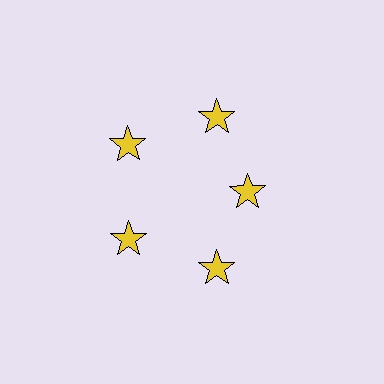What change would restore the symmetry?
The symmetry would be restored by moving it outward, back onto the ring so that all 5 stars sit at equal angles and equal distance from the center.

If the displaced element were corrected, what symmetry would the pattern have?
It would have 5-fold rotational symmetry — the pattern would map onto itself every 72 degrees.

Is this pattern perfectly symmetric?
No. The 5 yellow stars are arranged in a ring, but one element near the 3 o'clock position is pulled inward toward the center, breaking the 5-fold rotational symmetry.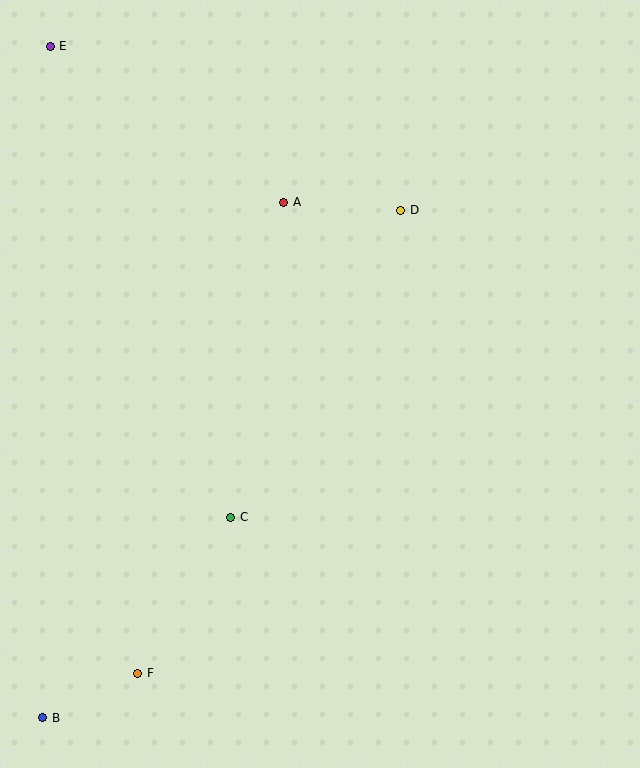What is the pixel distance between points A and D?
The distance between A and D is 118 pixels.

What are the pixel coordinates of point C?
Point C is at (231, 517).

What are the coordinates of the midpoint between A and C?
The midpoint between A and C is at (257, 360).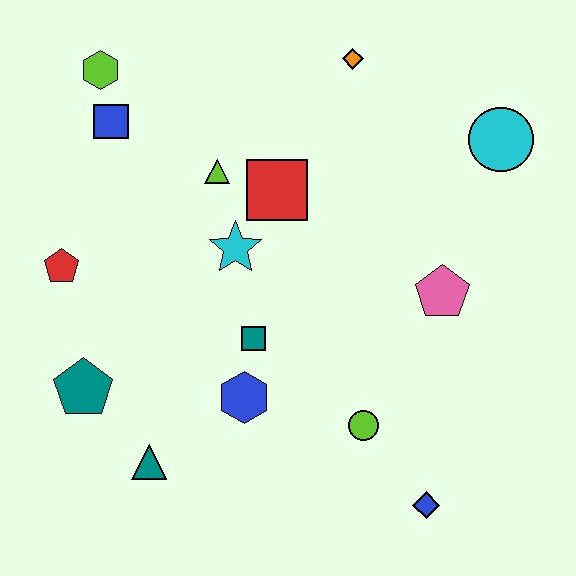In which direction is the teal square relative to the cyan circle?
The teal square is to the left of the cyan circle.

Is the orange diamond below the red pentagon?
No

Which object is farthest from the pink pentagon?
The lime hexagon is farthest from the pink pentagon.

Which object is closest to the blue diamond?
The lime circle is closest to the blue diamond.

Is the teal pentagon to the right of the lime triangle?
No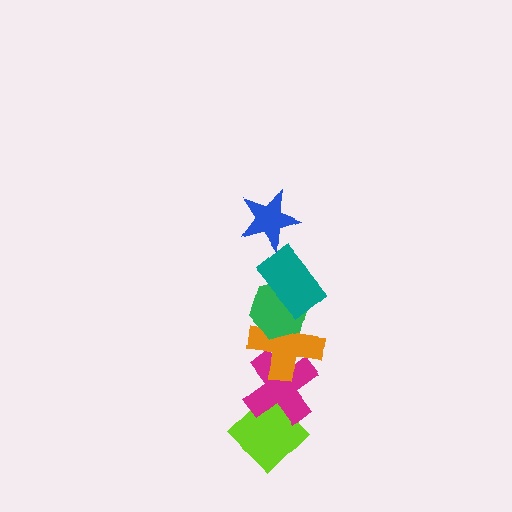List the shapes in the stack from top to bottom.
From top to bottom: the blue star, the teal rectangle, the green hexagon, the orange cross, the magenta cross, the lime diamond.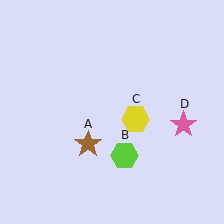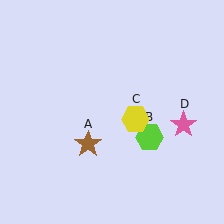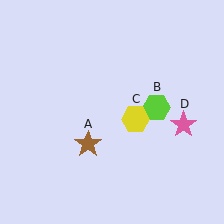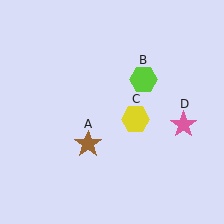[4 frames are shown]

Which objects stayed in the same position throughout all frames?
Brown star (object A) and yellow hexagon (object C) and pink star (object D) remained stationary.